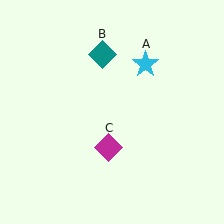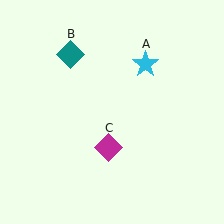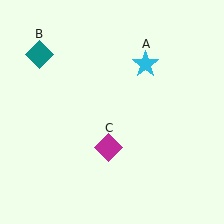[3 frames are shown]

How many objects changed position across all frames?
1 object changed position: teal diamond (object B).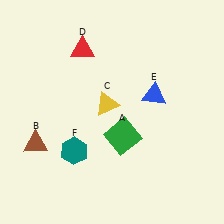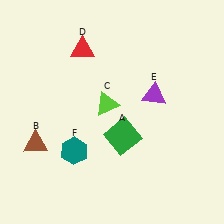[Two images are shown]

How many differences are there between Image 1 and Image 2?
There are 2 differences between the two images.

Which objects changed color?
C changed from yellow to lime. E changed from blue to purple.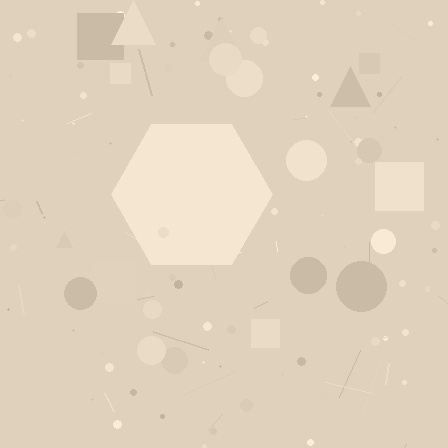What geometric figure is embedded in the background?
A hexagon is embedded in the background.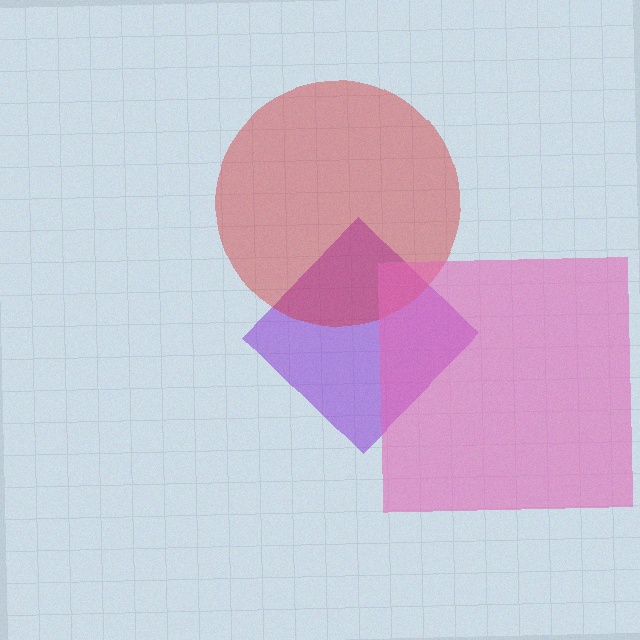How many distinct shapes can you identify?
There are 3 distinct shapes: a purple diamond, a red circle, a pink square.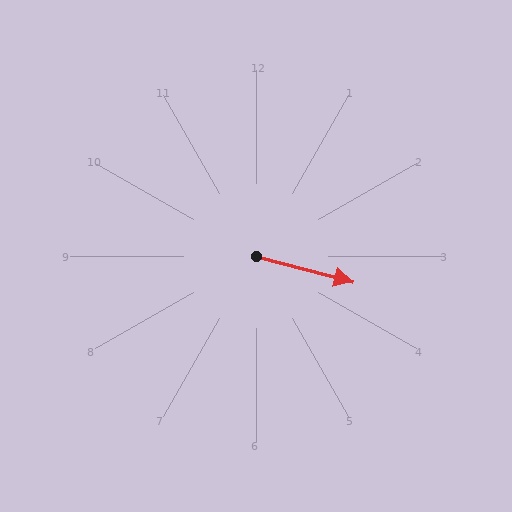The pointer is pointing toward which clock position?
Roughly 4 o'clock.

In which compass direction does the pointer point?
East.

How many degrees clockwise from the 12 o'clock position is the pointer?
Approximately 105 degrees.